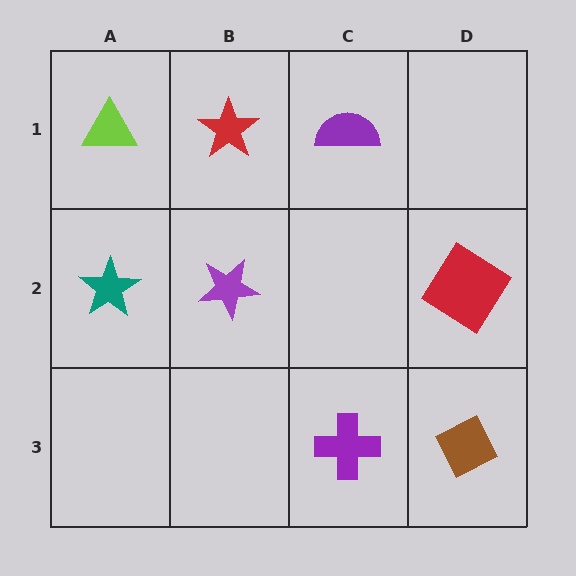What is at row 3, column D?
A brown diamond.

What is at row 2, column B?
A purple star.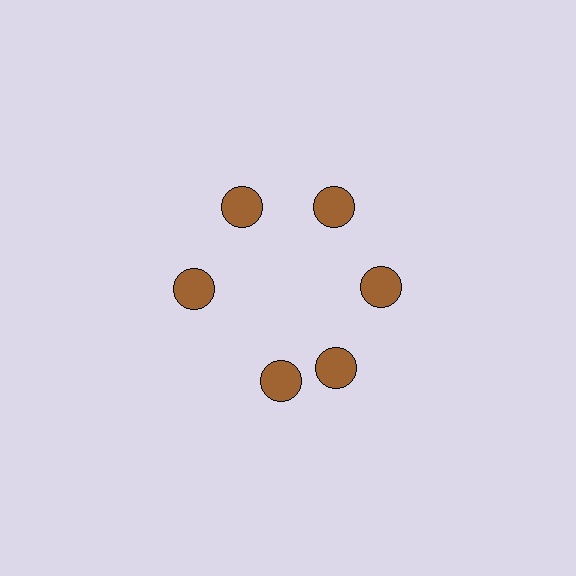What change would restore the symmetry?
The symmetry would be restored by rotating it back into even spacing with its neighbors so that all 6 circles sit at equal angles and equal distance from the center.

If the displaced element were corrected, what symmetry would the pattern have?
It would have 6-fold rotational symmetry — the pattern would map onto itself every 60 degrees.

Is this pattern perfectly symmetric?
No. The 6 brown circles are arranged in a ring, but one element near the 7 o'clock position is rotated out of alignment along the ring, breaking the 6-fold rotational symmetry.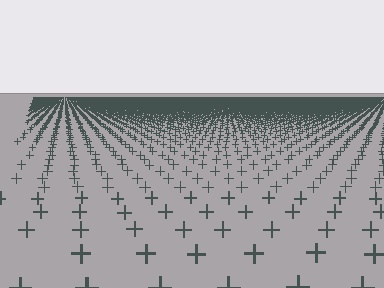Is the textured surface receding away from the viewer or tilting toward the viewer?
The surface is receding away from the viewer. Texture elements get smaller and denser toward the top.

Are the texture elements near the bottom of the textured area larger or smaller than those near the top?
Larger. Near the bottom, elements are closer to the viewer and appear at a bigger on-screen size.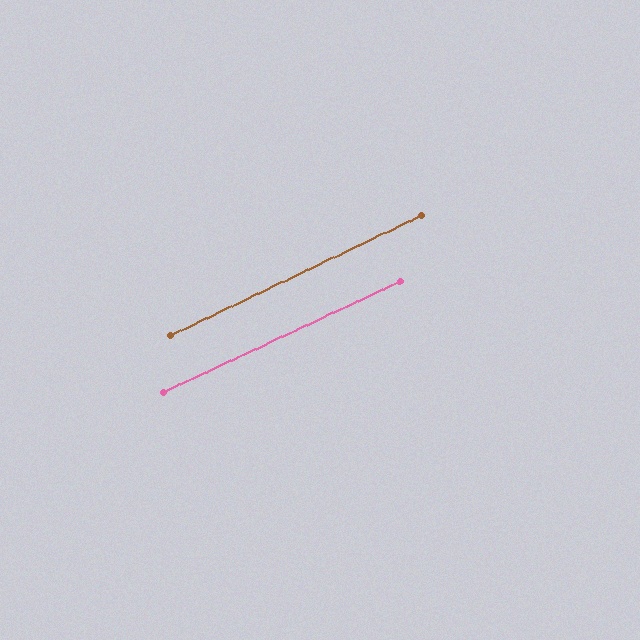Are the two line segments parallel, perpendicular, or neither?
Parallel — their directions differ by only 0.5°.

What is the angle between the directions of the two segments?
Approximately 0 degrees.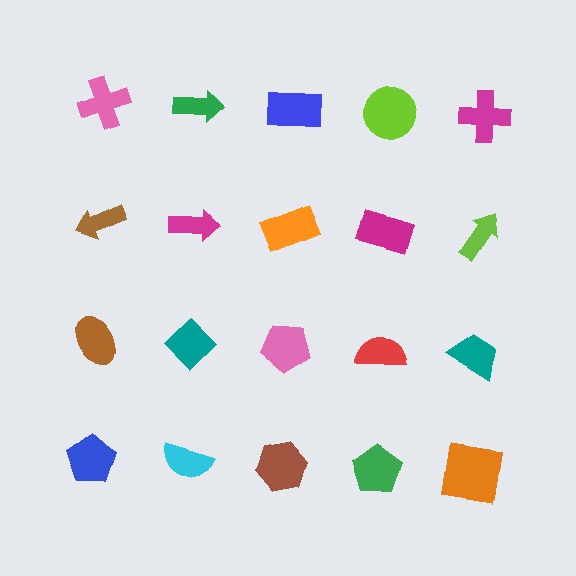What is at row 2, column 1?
A brown arrow.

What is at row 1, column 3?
A blue rectangle.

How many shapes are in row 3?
5 shapes.